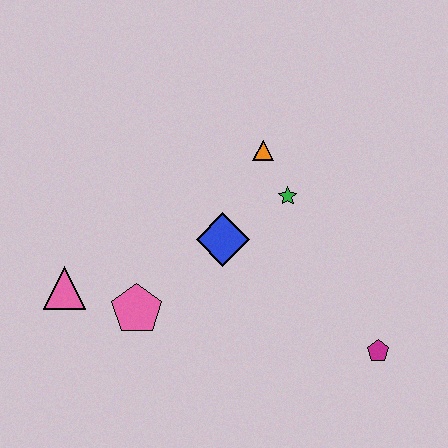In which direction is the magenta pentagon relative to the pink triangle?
The magenta pentagon is to the right of the pink triangle.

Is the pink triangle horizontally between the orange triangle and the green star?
No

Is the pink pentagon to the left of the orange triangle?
Yes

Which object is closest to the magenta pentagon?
The green star is closest to the magenta pentagon.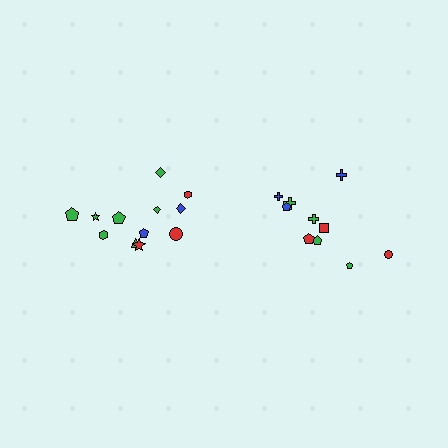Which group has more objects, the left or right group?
The left group.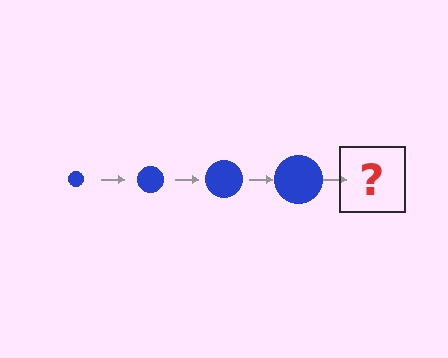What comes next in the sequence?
The next element should be a blue circle, larger than the previous one.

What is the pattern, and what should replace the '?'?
The pattern is that the circle gets progressively larger each step. The '?' should be a blue circle, larger than the previous one.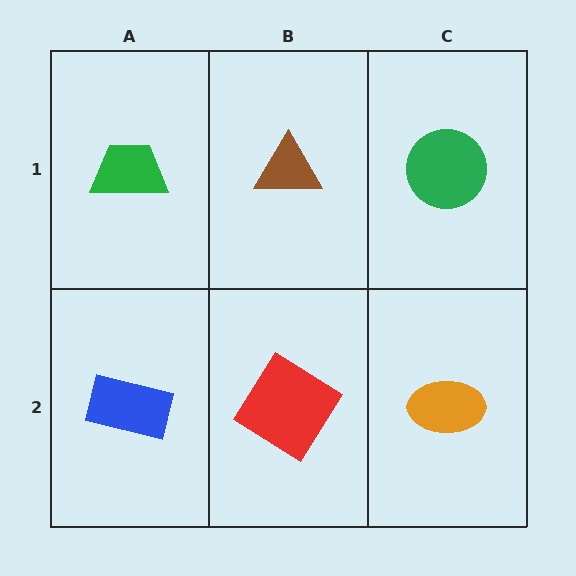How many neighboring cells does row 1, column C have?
2.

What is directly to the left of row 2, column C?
A red diamond.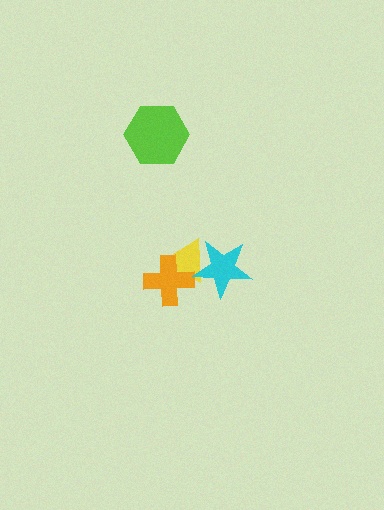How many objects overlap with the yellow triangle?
2 objects overlap with the yellow triangle.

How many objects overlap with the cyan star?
1 object overlaps with the cyan star.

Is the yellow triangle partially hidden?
Yes, it is partially covered by another shape.